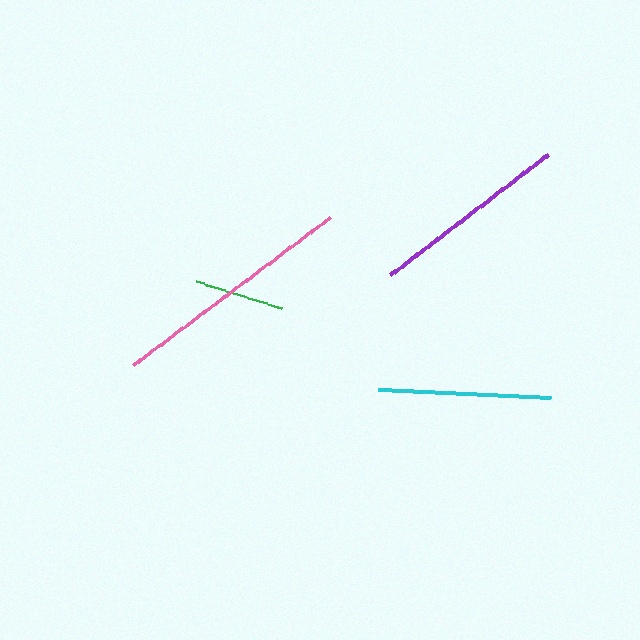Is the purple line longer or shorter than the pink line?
The pink line is longer than the purple line.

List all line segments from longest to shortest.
From longest to shortest: pink, purple, cyan, green.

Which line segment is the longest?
The pink line is the longest at approximately 247 pixels.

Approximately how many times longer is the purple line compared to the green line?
The purple line is approximately 2.2 times the length of the green line.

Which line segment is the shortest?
The green line is the shortest at approximately 90 pixels.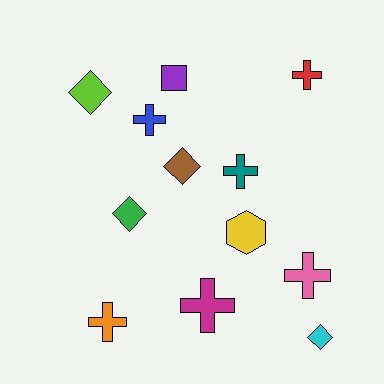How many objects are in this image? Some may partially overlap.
There are 12 objects.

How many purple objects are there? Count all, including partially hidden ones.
There is 1 purple object.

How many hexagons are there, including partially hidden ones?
There is 1 hexagon.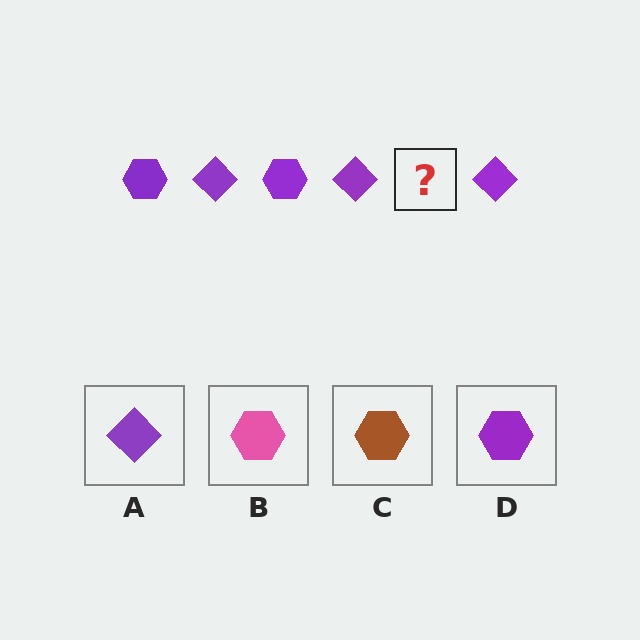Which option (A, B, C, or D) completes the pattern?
D.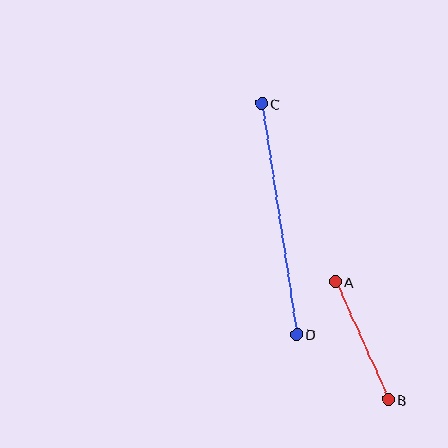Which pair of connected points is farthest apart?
Points C and D are farthest apart.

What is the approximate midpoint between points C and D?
The midpoint is at approximately (279, 219) pixels.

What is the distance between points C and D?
The distance is approximately 234 pixels.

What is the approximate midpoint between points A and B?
The midpoint is at approximately (362, 340) pixels.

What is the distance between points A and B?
The distance is approximately 130 pixels.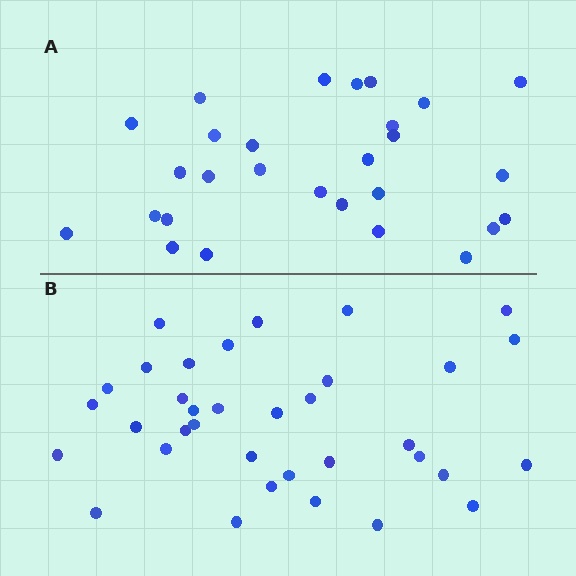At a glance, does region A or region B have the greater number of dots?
Region B (the bottom region) has more dots.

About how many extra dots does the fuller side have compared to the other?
Region B has roughly 8 or so more dots than region A.